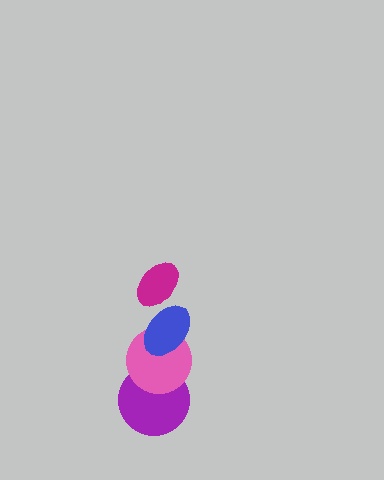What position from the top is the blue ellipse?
The blue ellipse is 2nd from the top.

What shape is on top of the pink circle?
The blue ellipse is on top of the pink circle.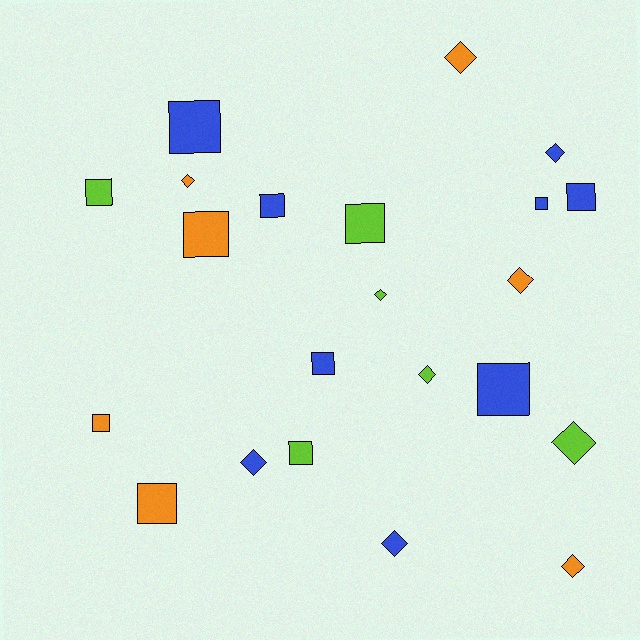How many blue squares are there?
There are 6 blue squares.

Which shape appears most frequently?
Square, with 12 objects.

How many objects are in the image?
There are 22 objects.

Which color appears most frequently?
Blue, with 9 objects.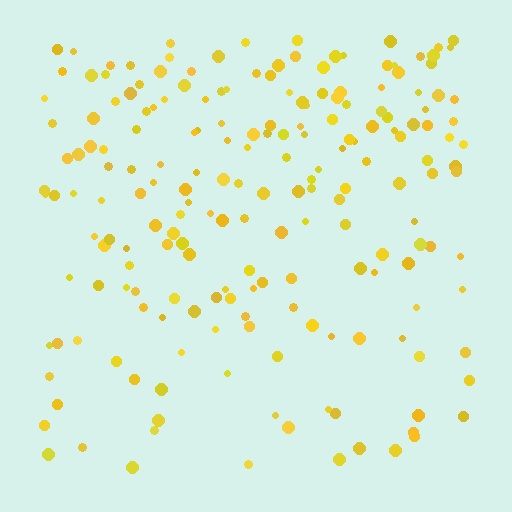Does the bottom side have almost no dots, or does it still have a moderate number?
Still a moderate number, just noticeably fewer than the top.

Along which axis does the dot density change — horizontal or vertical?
Vertical.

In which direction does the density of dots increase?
From bottom to top, with the top side densest.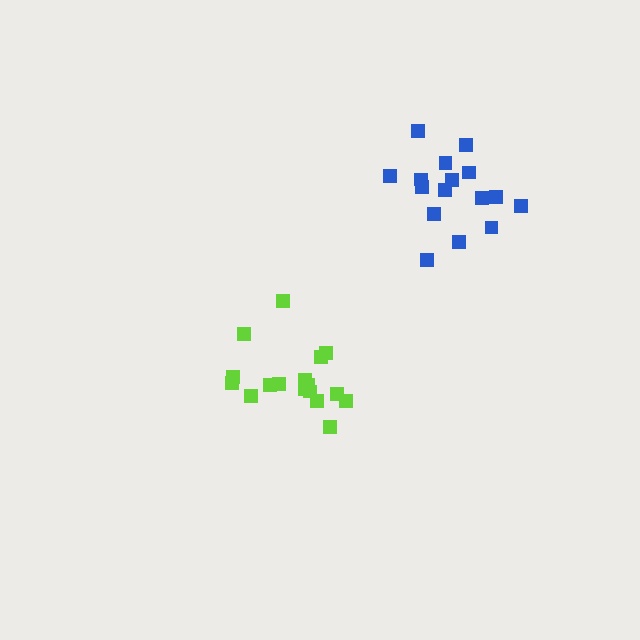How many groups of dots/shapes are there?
There are 2 groups.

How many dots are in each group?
Group 1: 17 dots, Group 2: 16 dots (33 total).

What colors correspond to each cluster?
The clusters are colored: lime, blue.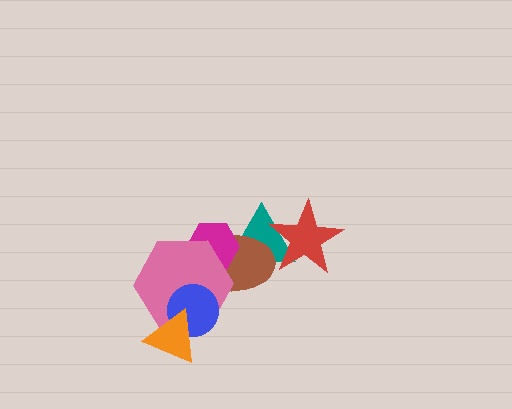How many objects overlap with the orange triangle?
2 objects overlap with the orange triangle.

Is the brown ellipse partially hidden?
Yes, it is partially covered by another shape.